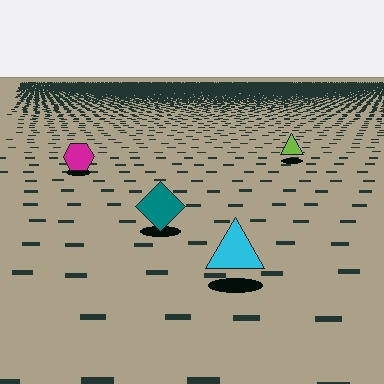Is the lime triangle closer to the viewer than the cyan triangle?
No. The cyan triangle is closer — you can tell from the texture gradient: the ground texture is coarser near it.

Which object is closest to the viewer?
The cyan triangle is closest. The texture marks near it are larger and more spread out.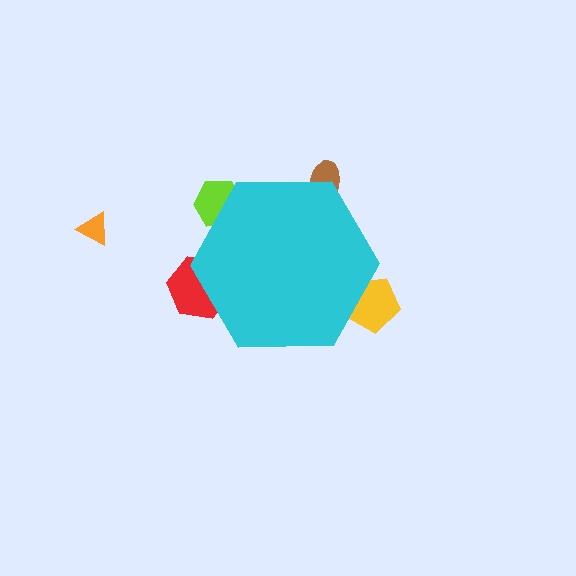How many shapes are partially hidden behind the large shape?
4 shapes are partially hidden.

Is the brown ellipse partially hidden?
Yes, the brown ellipse is partially hidden behind the cyan hexagon.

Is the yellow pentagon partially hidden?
Yes, the yellow pentagon is partially hidden behind the cyan hexagon.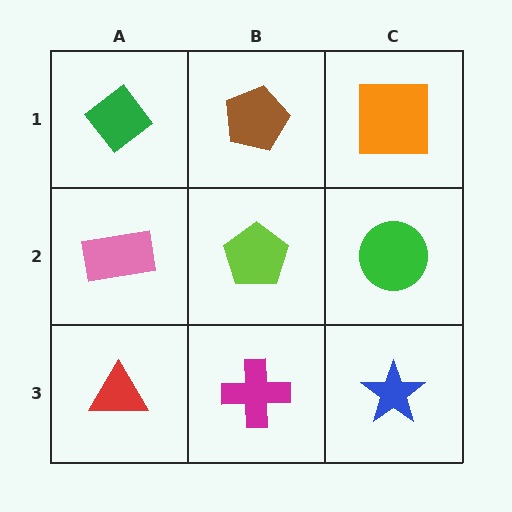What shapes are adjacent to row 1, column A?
A pink rectangle (row 2, column A), a brown pentagon (row 1, column B).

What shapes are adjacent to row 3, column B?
A lime pentagon (row 2, column B), a red triangle (row 3, column A), a blue star (row 3, column C).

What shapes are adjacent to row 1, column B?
A lime pentagon (row 2, column B), a green diamond (row 1, column A), an orange square (row 1, column C).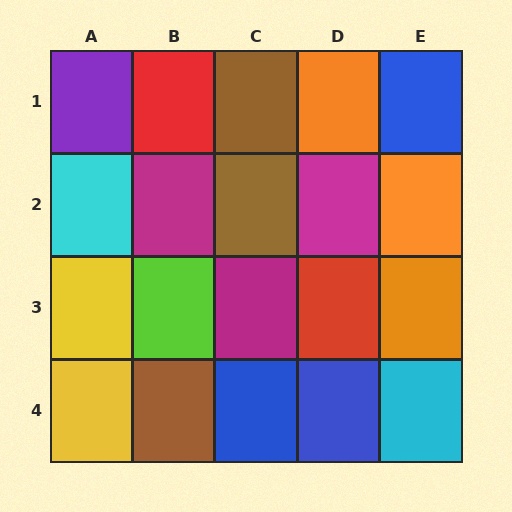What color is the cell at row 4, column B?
Brown.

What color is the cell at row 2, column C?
Brown.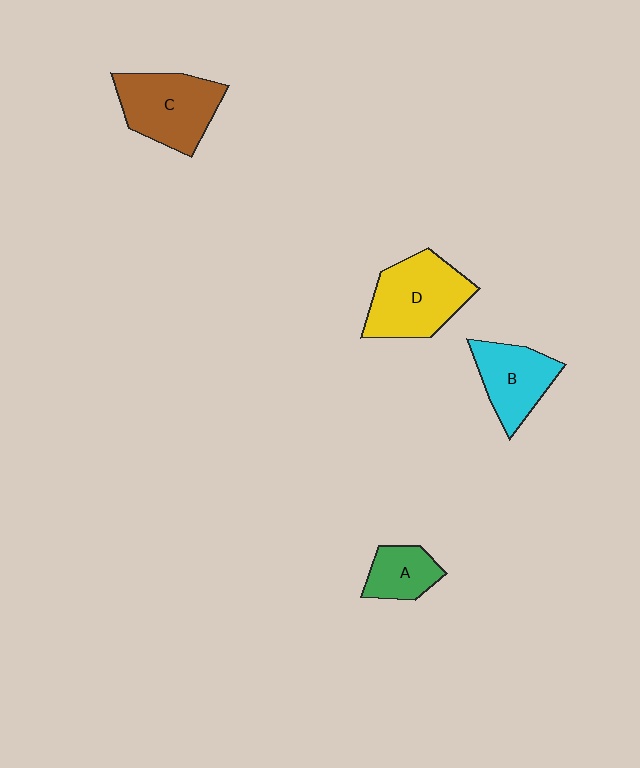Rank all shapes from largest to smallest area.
From largest to smallest: D (yellow), C (brown), B (cyan), A (green).